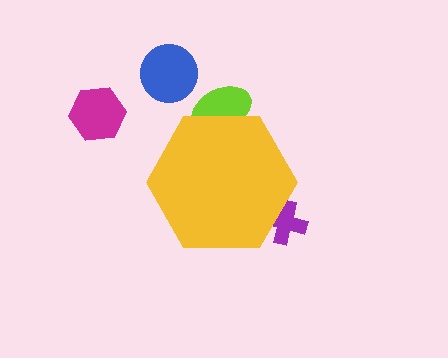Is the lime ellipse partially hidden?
Yes, the lime ellipse is partially hidden behind the yellow hexagon.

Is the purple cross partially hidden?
Yes, the purple cross is partially hidden behind the yellow hexagon.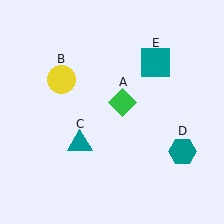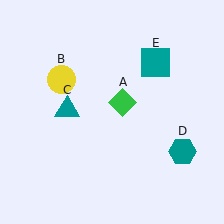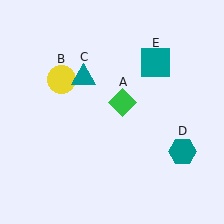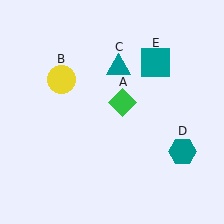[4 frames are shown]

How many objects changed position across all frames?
1 object changed position: teal triangle (object C).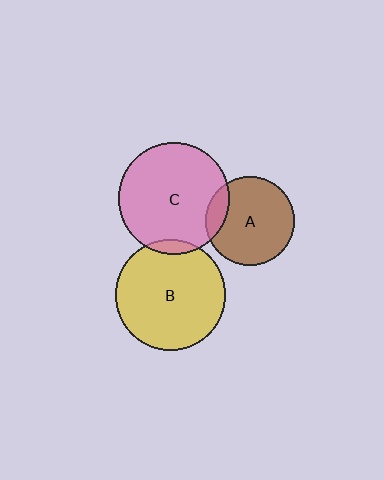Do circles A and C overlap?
Yes.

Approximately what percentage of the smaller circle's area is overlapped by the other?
Approximately 15%.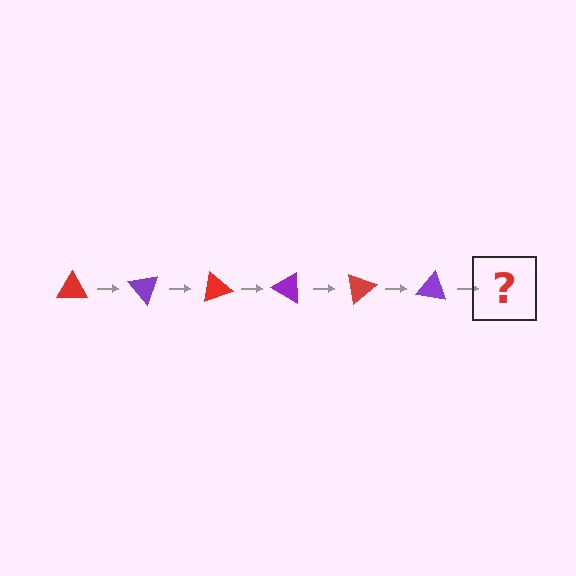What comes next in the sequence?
The next element should be a red triangle, rotated 300 degrees from the start.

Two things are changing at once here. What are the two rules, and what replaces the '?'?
The two rules are that it rotates 50 degrees each step and the color cycles through red and purple. The '?' should be a red triangle, rotated 300 degrees from the start.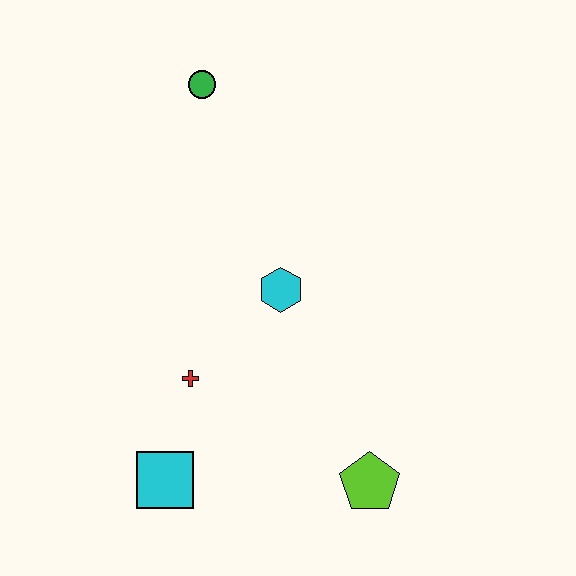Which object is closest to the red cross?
The cyan square is closest to the red cross.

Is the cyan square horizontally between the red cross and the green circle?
No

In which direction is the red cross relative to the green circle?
The red cross is below the green circle.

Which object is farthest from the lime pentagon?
The green circle is farthest from the lime pentagon.